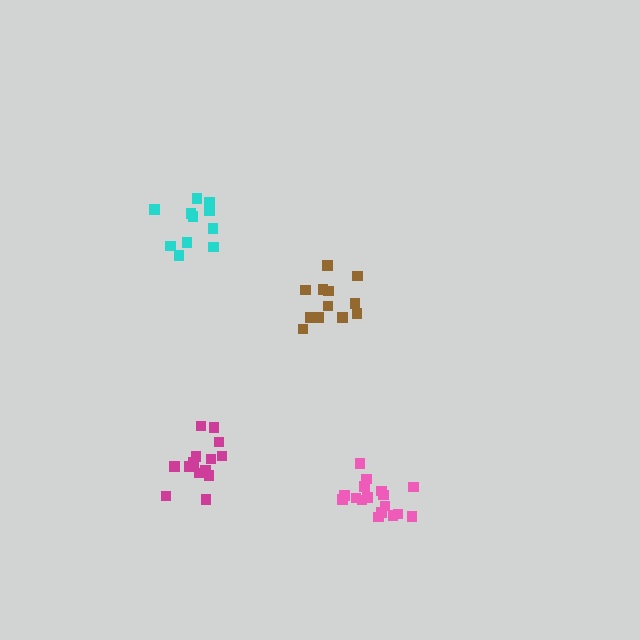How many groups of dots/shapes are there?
There are 4 groups.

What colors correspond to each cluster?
The clusters are colored: brown, magenta, pink, cyan.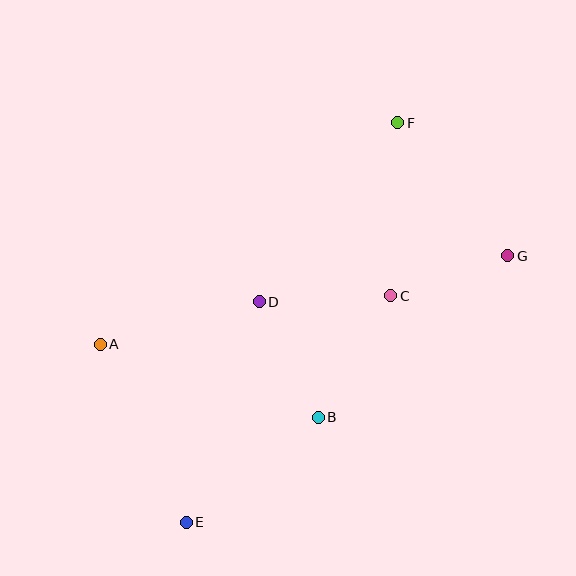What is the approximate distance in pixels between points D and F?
The distance between D and F is approximately 226 pixels.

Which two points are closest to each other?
Points C and G are closest to each other.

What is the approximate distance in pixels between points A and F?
The distance between A and F is approximately 371 pixels.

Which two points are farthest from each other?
Points E and F are farthest from each other.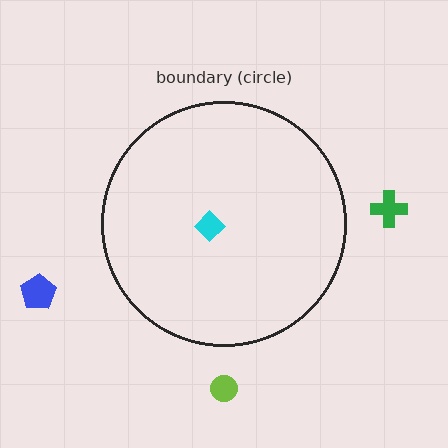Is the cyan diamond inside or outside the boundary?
Inside.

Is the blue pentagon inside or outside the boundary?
Outside.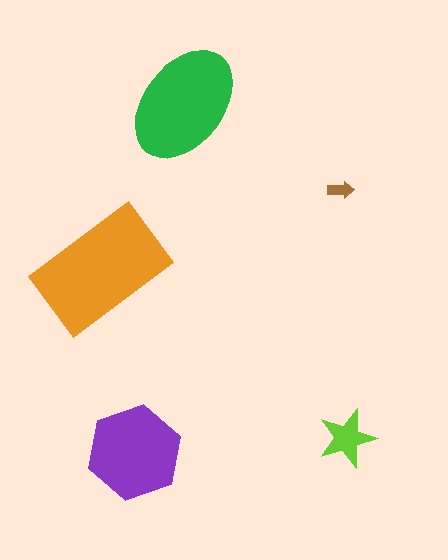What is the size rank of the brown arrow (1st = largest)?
5th.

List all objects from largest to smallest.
The orange rectangle, the green ellipse, the purple hexagon, the lime star, the brown arrow.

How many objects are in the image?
There are 5 objects in the image.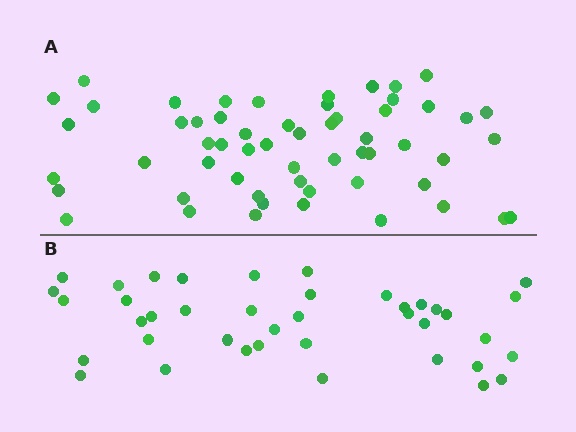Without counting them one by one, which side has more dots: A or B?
Region A (the top region) has more dots.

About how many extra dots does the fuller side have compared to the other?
Region A has approximately 15 more dots than region B.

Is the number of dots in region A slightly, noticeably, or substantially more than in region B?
Region A has noticeably more, but not dramatically so. The ratio is roughly 1.4 to 1.